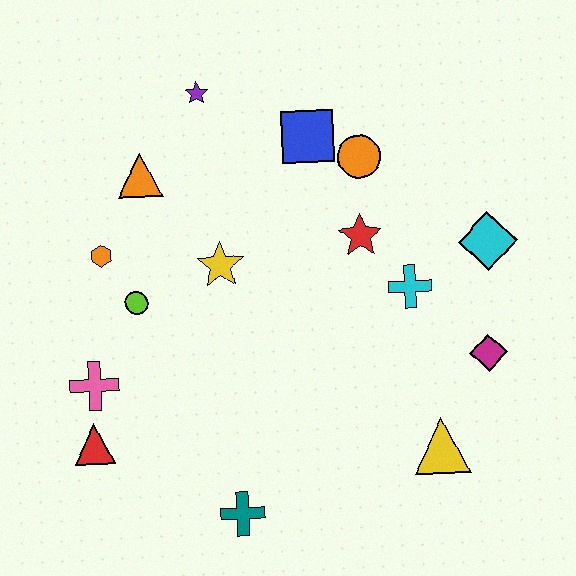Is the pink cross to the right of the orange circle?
No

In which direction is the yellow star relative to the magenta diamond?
The yellow star is to the left of the magenta diamond.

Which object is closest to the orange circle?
The blue square is closest to the orange circle.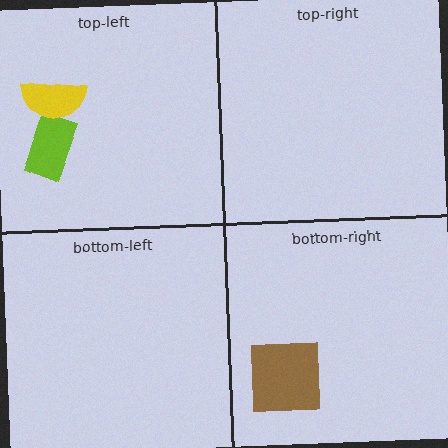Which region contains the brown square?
The bottom-right region.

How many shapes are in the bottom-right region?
1.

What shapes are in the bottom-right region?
The brown square.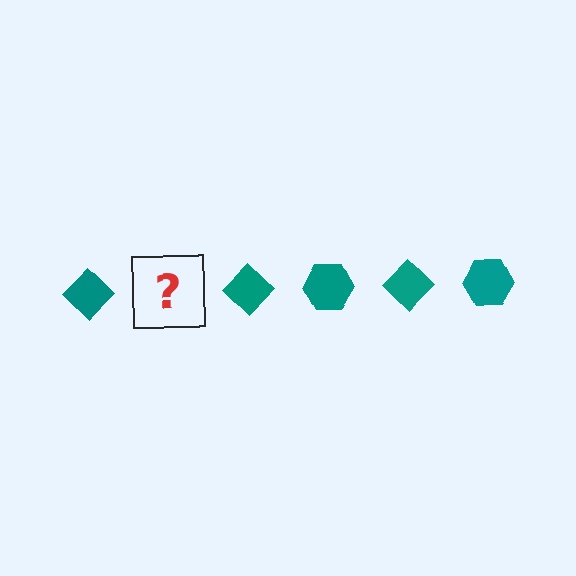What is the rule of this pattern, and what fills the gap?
The rule is that the pattern cycles through diamond, hexagon shapes in teal. The gap should be filled with a teal hexagon.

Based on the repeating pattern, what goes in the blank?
The blank should be a teal hexagon.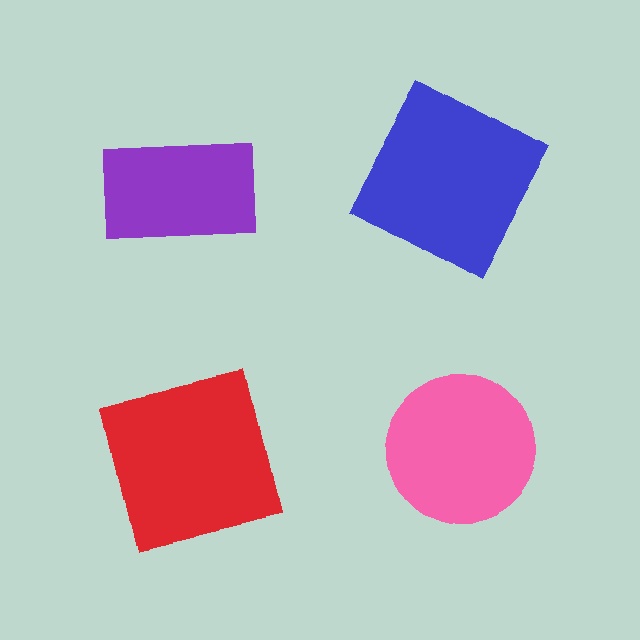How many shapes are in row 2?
2 shapes.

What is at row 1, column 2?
A blue square.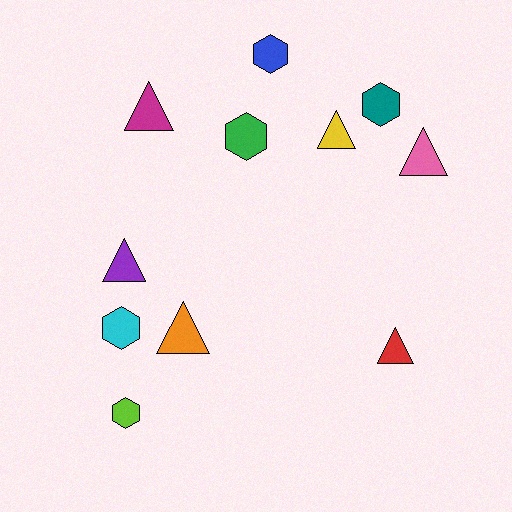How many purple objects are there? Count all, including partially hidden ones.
There is 1 purple object.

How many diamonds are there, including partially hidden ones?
There are no diamonds.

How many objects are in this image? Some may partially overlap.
There are 11 objects.